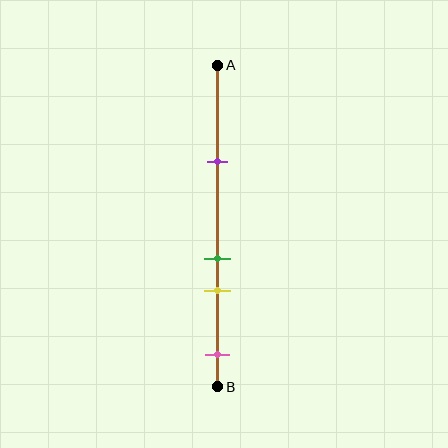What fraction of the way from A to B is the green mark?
The green mark is approximately 60% (0.6) of the way from A to B.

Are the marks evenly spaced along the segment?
No, the marks are not evenly spaced.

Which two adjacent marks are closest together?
The green and yellow marks are the closest adjacent pair.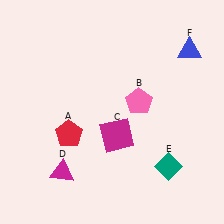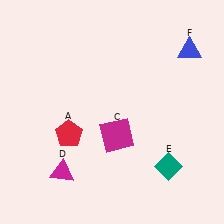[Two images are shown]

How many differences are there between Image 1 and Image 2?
There is 1 difference between the two images.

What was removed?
The pink pentagon (B) was removed in Image 2.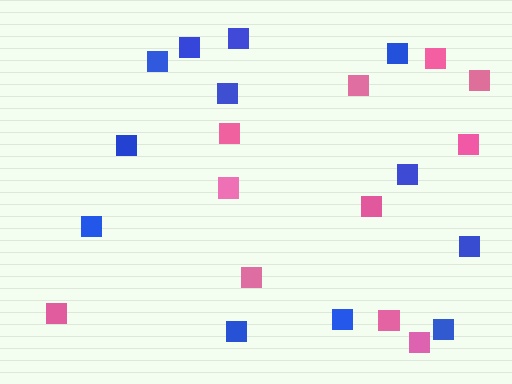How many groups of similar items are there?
There are 2 groups: one group of pink squares (11) and one group of blue squares (12).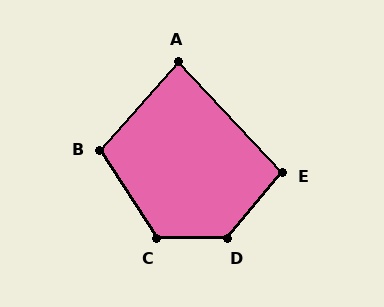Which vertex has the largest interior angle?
D, at approximately 130 degrees.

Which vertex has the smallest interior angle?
A, at approximately 85 degrees.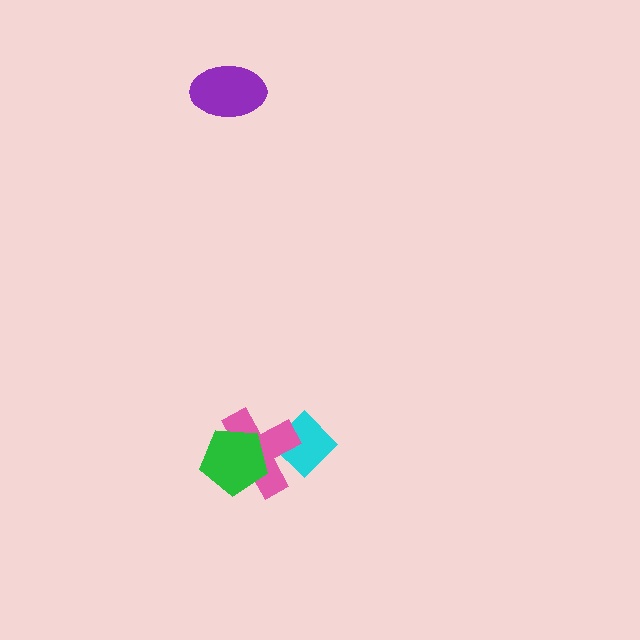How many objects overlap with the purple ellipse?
0 objects overlap with the purple ellipse.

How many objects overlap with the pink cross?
2 objects overlap with the pink cross.